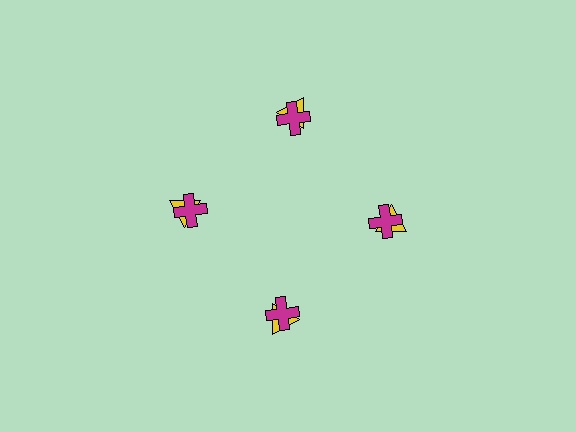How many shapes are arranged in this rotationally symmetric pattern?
There are 8 shapes, arranged in 4 groups of 2.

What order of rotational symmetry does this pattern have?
This pattern has 4-fold rotational symmetry.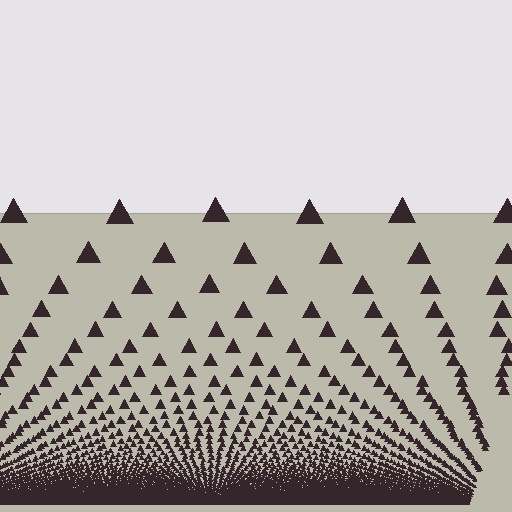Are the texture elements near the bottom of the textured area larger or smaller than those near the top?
Smaller. The gradient is inverted — elements near the bottom are smaller and denser.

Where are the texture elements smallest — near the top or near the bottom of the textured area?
Near the bottom.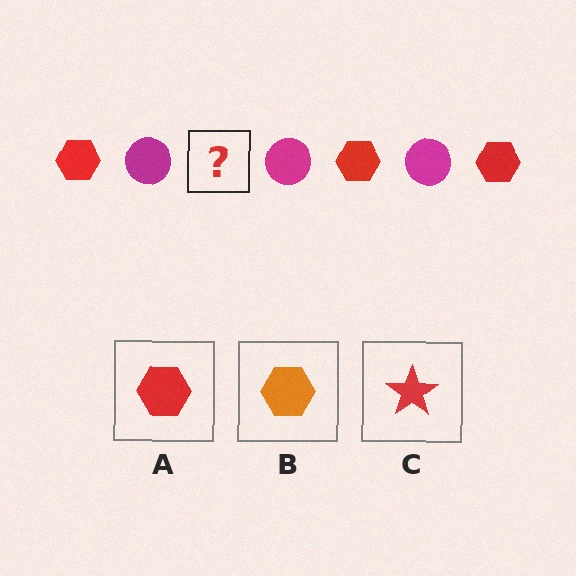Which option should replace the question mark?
Option A.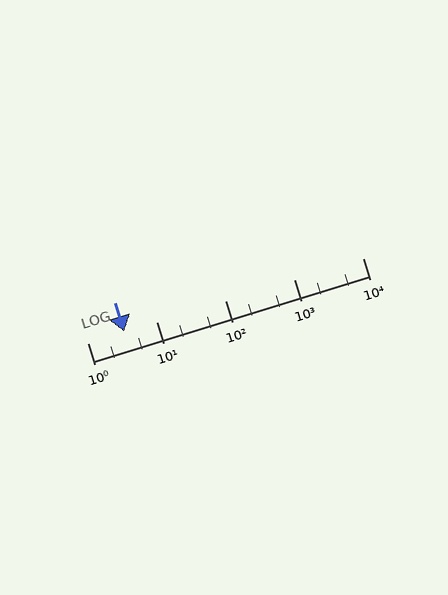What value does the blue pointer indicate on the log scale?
The pointer indicates approximately 3.4.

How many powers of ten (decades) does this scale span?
The scale spans 4 decades, from 1 to 10000.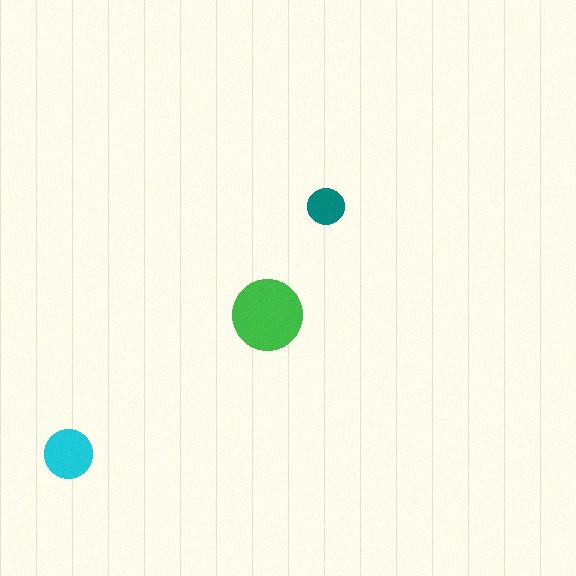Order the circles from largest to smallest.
the green one, the cyan one, the teal one.